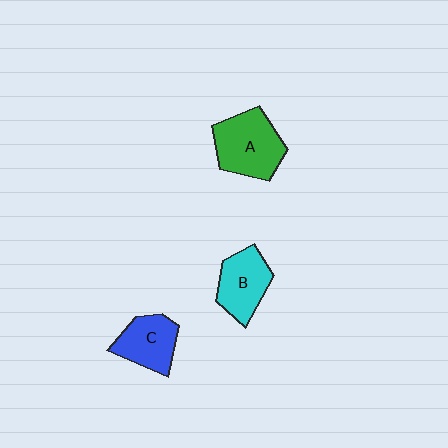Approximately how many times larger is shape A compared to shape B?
Approximately 1.3 times.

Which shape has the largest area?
Shape A (green).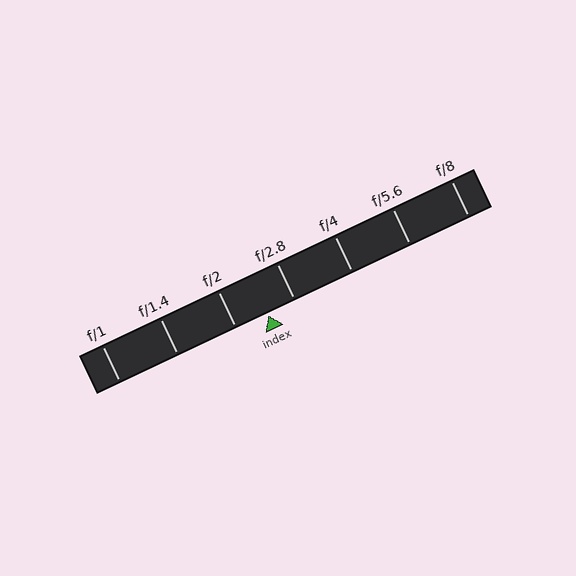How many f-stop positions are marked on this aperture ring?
There are 7 f-stop positions marked.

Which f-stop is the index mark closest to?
The index mark is closest to f/2.8.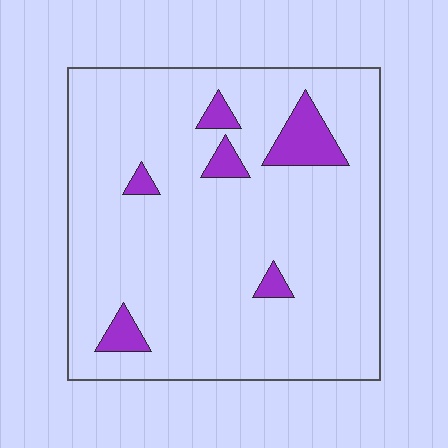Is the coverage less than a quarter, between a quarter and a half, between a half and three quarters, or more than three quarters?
Less than a quarter.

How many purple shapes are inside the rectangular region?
6.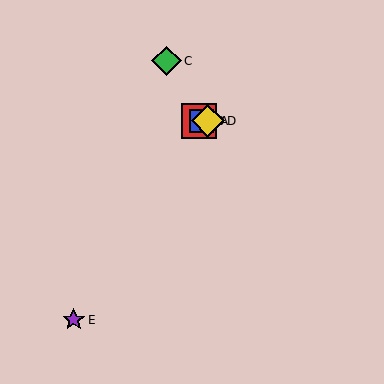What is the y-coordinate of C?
Object C is at y≈61.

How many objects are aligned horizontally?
3 objects (A, B, D) are aligned horizontally.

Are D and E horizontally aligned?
No, D is at y≈121 and E is at y≈320.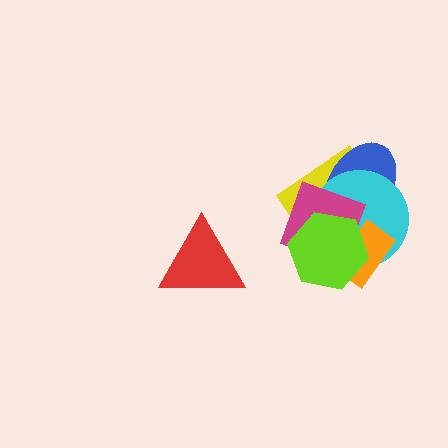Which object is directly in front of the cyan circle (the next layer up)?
The orange rectangle is directly in front of the cyan circle.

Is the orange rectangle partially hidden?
Yes, it is partially covered by another shape.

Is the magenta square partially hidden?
Yes, it is partially covered by another shape.